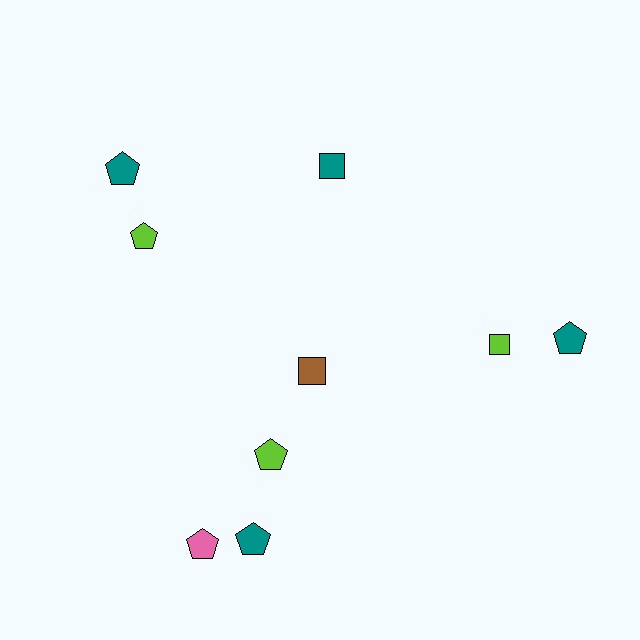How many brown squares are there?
There is 1 brown square.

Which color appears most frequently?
Teal, with 4 objects.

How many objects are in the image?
There are 9 objects.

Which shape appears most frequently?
Pentagon, with 6 objects.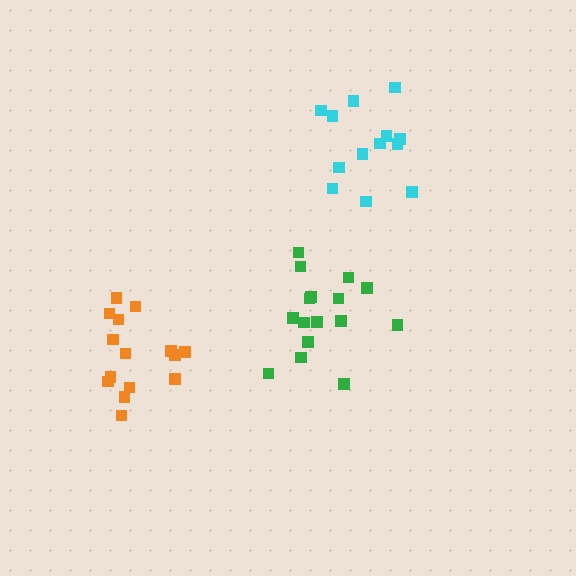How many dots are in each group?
Group 1: 13 dots, Group 2: 15 dots, Group 3: 16 dots (44 total).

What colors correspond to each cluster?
The clusters are colored: cyan, orange, green.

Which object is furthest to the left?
The orange cluster is leftmost.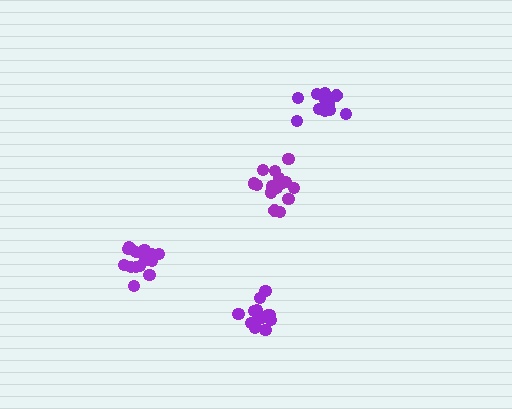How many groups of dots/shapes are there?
There are 4 groups.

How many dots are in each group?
Group 1: 13 dots, Group 2: 16 dots, Group 3: 19 dots, Group 4: 13 dots (61 total).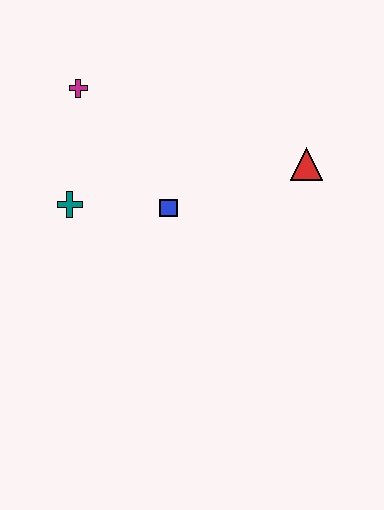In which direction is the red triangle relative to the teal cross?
The red triangle is to the right of the teal cross.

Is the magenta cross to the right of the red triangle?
No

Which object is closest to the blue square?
The teal cross is closest to the blue square.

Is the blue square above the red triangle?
No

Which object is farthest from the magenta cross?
The red triangle is farthest from the magenta cross.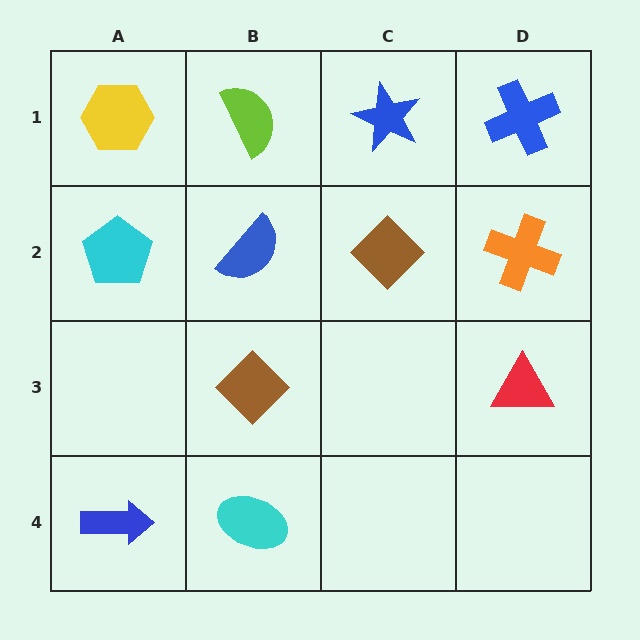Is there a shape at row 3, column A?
No, that cell is empty.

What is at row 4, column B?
A cyan ellipse.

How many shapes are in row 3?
2 shapes.